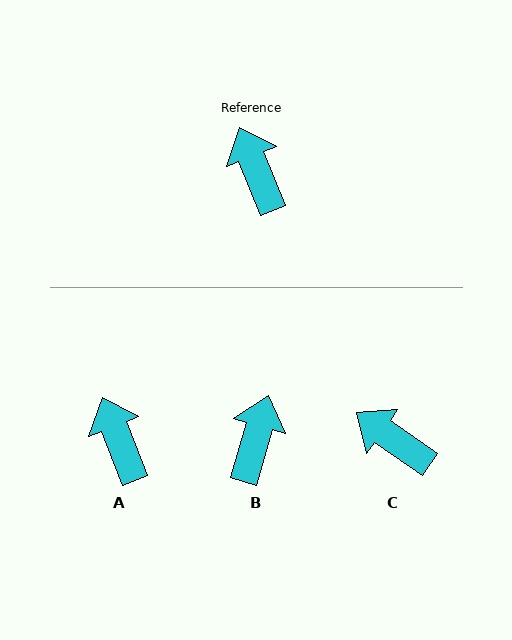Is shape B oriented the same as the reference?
No, it is off by about 38 degrees.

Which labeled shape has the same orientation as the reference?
A.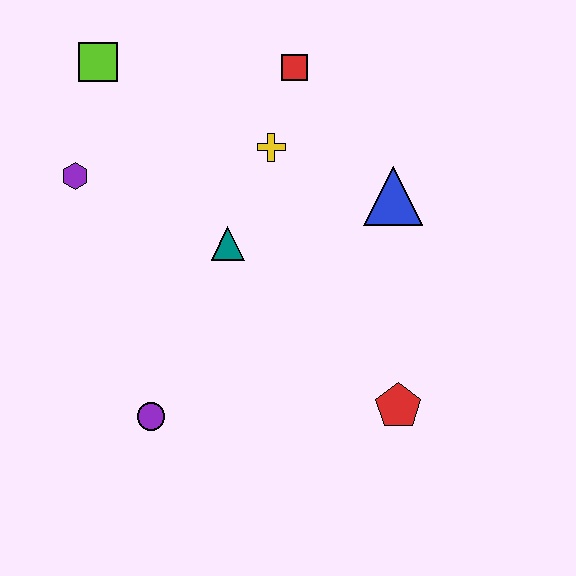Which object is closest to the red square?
The yellow cross is closest to the red square.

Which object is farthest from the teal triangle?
The red pentagon is farthest from the teal triangle.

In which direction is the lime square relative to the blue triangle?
The lime square is to the left of the blue triangle.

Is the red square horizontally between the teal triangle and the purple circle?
No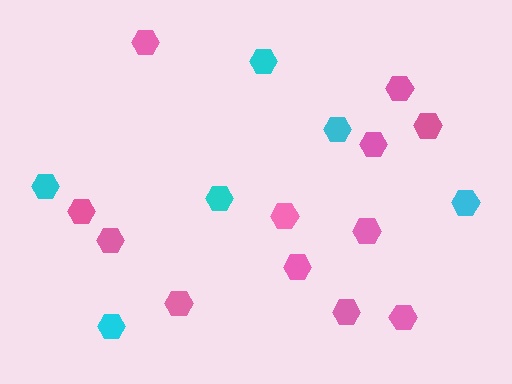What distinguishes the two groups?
There are 2 groups: one group of pink hexagons (12) and one group of cyan hexagons (6).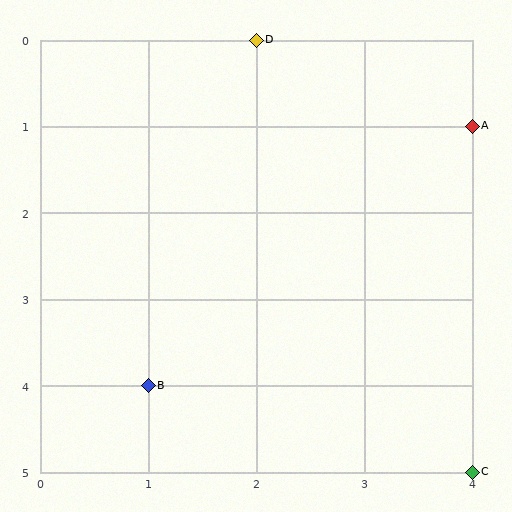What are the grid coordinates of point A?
Point A is at grid coordinates (4, 1).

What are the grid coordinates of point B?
Point B is at grid coordinates (1, 4).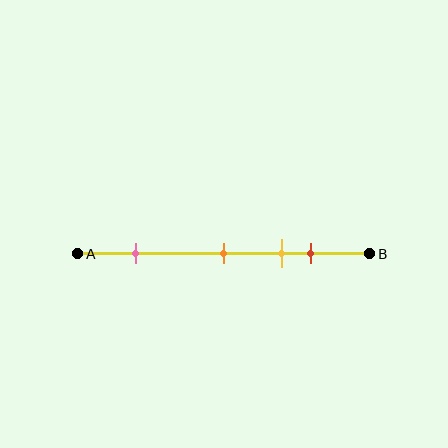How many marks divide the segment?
There are 4 marks dividing the segment.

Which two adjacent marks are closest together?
The yellow and red marks are the closest adjacent pair.